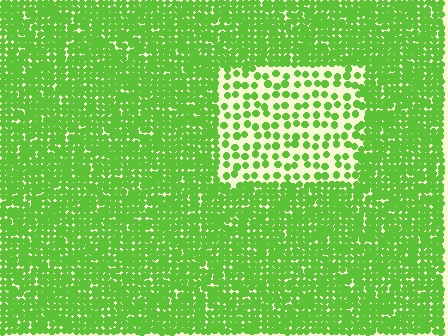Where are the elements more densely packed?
The elements are more densely packed outside the rectangle boundary.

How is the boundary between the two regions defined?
The boundary is defined by a change in element density (approximately 2.7x ratio). All elements are the same color, size, and shape.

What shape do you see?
I see a rectangle.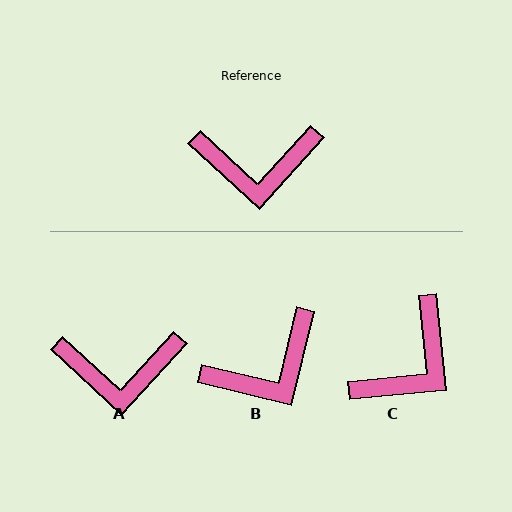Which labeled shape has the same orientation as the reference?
A.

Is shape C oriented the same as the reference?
No, it is off by about 48 degrees.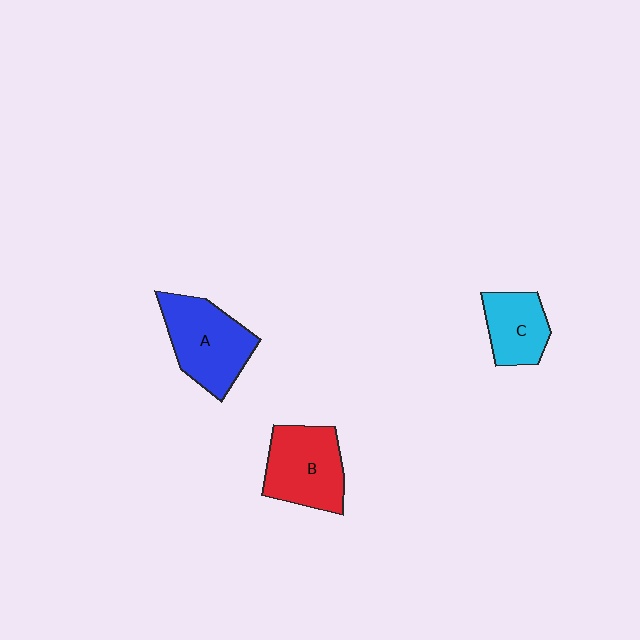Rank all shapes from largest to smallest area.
From largest to smallest: A (blue), B (red), C (cyan).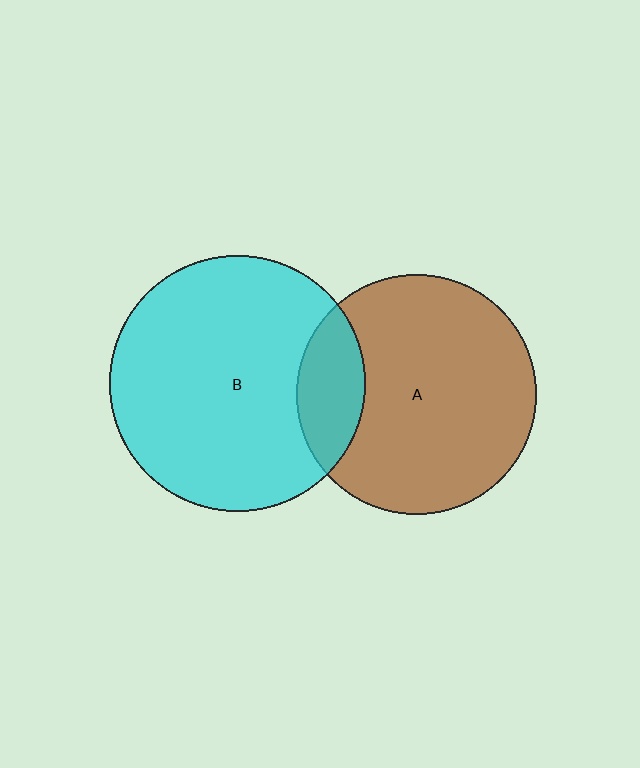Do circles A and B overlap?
Yes.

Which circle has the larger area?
Circle B (cyan).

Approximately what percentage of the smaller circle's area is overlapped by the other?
Approximately 20%.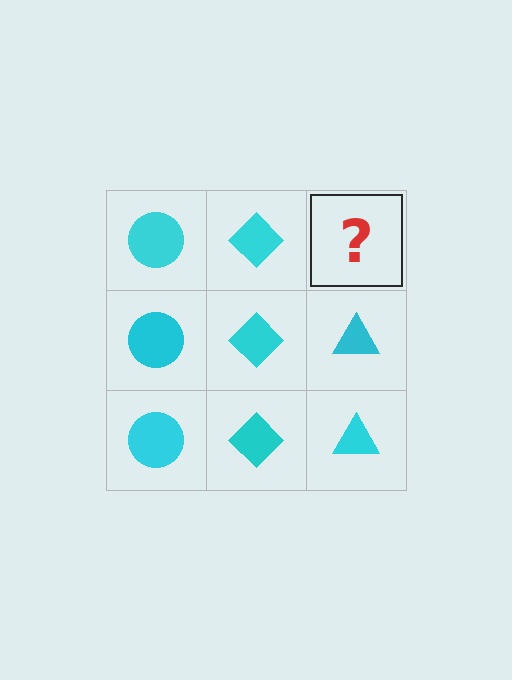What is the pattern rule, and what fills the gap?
The rule is that each column has a consistent shape. The gap should be filled with a cyan triangle.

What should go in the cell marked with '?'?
The missing cell should contain a cyan triangle.